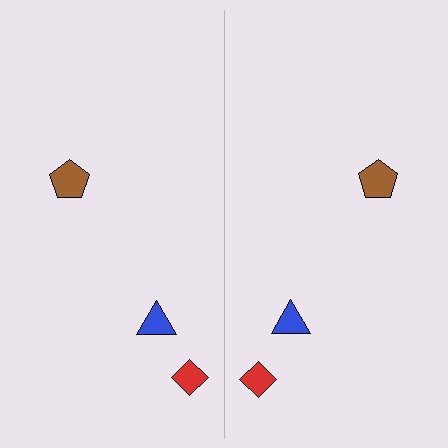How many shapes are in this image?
There are 6 shapes in this image.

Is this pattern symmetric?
Yes, this pattern has bilateral (reflection) symmetry.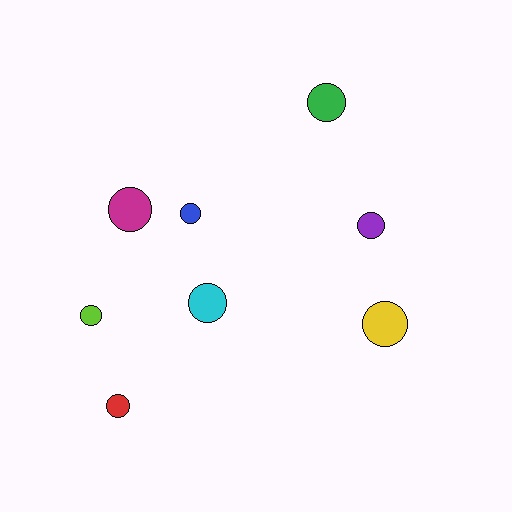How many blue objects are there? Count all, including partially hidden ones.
There is 1 blue object.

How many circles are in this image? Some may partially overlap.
There are 8 circles.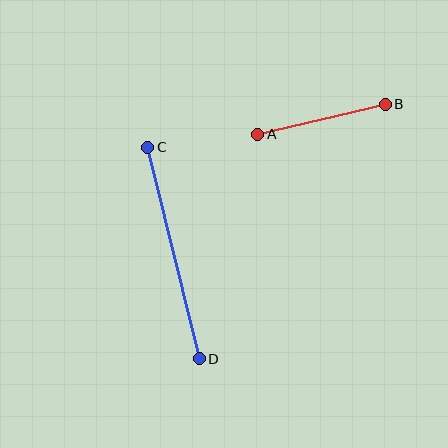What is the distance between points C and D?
The distance is approximately 218 pixels.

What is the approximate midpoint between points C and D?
The midpoint is at approximately (174, 253) pixels.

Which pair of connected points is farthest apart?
Points C and D are farthest apart.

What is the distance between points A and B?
The distance is approximately 131 pixels.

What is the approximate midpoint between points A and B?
The midpoint is at approximately (321, 119) pixels.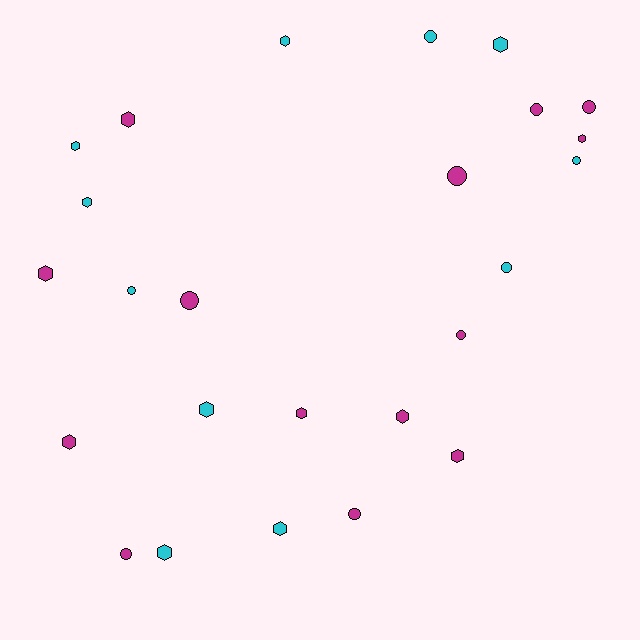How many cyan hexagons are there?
There are 7 cyan hexagons.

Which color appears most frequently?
Magenta, with 14 objects.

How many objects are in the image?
There are 25 objects.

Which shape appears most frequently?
Hexagon, with 14 objects.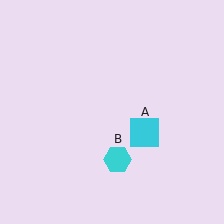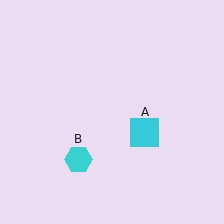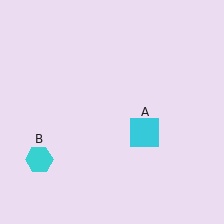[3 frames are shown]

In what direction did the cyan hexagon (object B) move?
The cyan hexagon (object B) moved left.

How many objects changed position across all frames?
1 object changed position: cyan hexagon (object B).